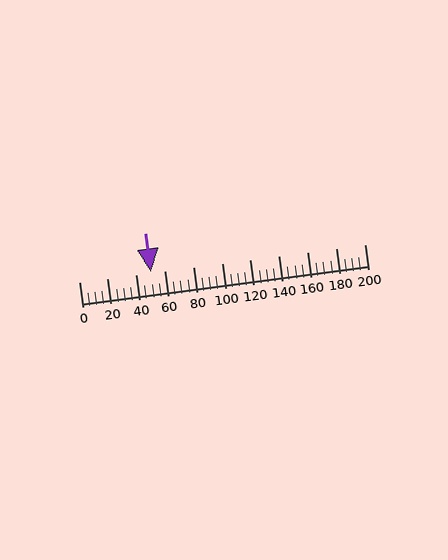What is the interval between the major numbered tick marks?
The major tick marks are spaced 20 units apart.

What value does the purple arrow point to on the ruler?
The purple arrow points to approximately 50.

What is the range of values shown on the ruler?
The ruler shows values from 0 to 200.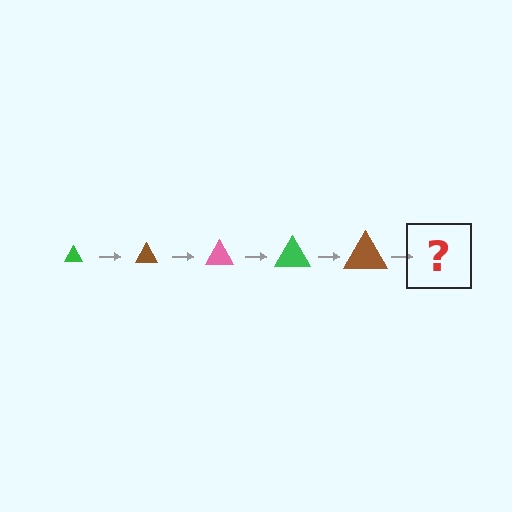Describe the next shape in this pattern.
It should be a pink triangle, larger than the previous one.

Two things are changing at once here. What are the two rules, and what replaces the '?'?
The two rules are that the triangle grows larger each step and the color cycles through green, brown, and pink. The '?' should be a pink triangle, larger than the previous one.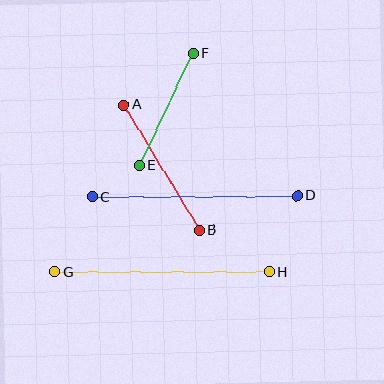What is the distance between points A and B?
The distance is approximately 146 pixels.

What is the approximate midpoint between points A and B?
The midpoint is at approximately (161, 167) pixels.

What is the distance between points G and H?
The distance is approximately 215 pixels.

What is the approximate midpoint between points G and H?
The midpoint is at approximately (162, 272) pixels.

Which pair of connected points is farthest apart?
Points G and H are farthest apart.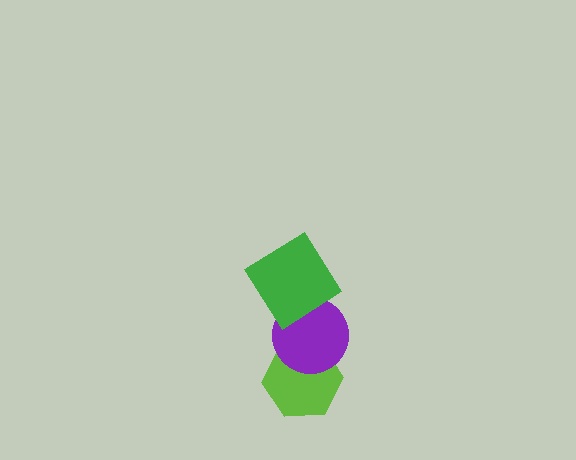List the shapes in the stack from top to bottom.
From top to bottom: the green diamond, the purple circle, the lime hexagon.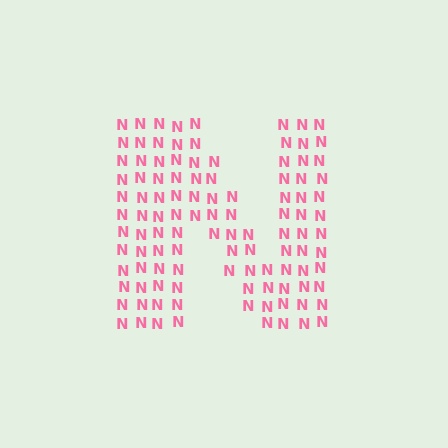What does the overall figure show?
The overall figure shows the letter N.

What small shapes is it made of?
It is made of small letter N's.